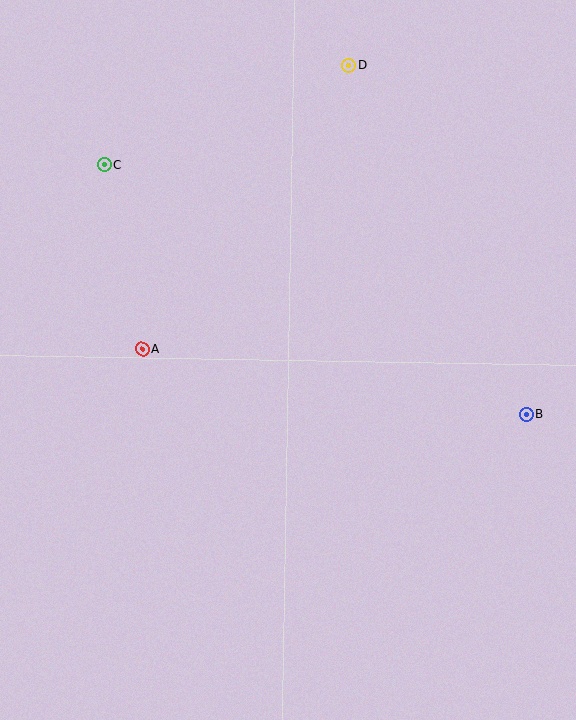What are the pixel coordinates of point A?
Point A is at (142, 349).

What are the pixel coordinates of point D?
Point D is at (349, 65).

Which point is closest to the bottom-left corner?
Point A is closest to the bottom-left corner.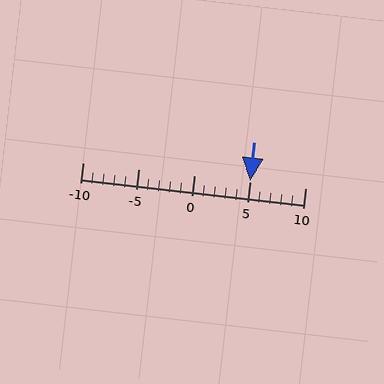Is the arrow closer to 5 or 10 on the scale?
The arrow is closer to 5.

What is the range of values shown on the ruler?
The ruler shows values from -10 to 10.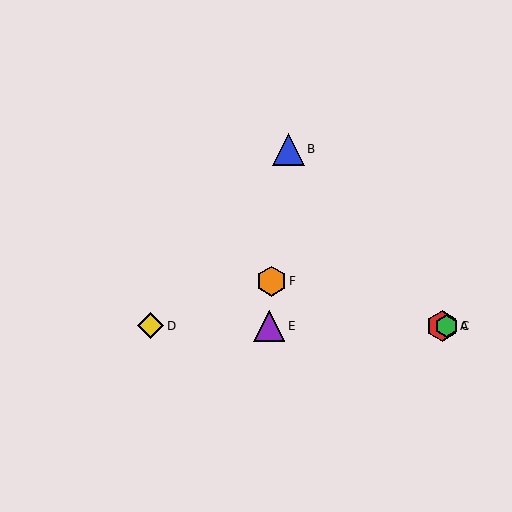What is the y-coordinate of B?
Object B is at y≈149.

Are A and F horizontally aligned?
No, A is at y≈326 and F is at y≈281.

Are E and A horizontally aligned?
Yes, both are at y≈326.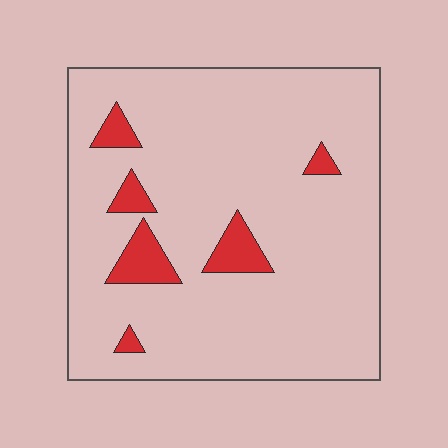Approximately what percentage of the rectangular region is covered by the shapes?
Approximately 10%.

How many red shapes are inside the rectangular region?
6.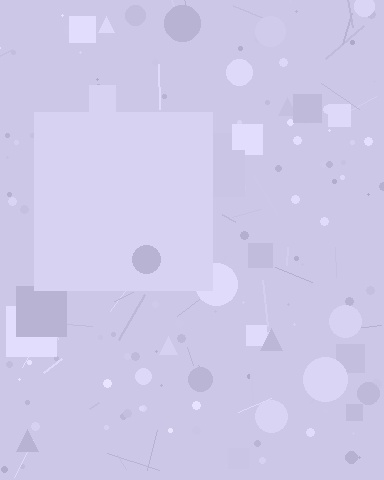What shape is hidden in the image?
A square is hidden in the image.